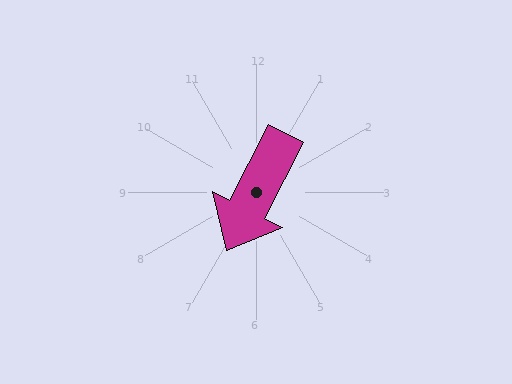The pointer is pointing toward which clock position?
Roughly 7 o'clock.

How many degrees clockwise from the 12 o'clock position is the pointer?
Approximately 207 degrees.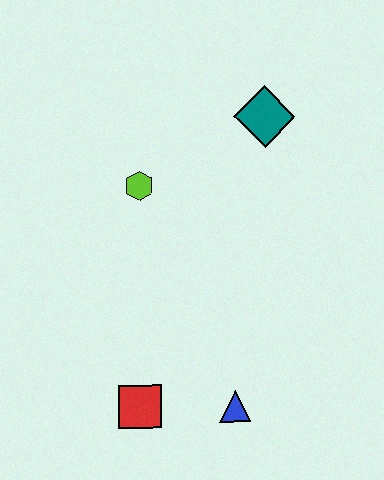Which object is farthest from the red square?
The teal diamond is farthest from the red square.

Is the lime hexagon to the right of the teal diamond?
No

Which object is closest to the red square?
The blue triangle is closest to the red square.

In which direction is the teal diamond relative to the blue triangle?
The teal diamond is above the blue triangle.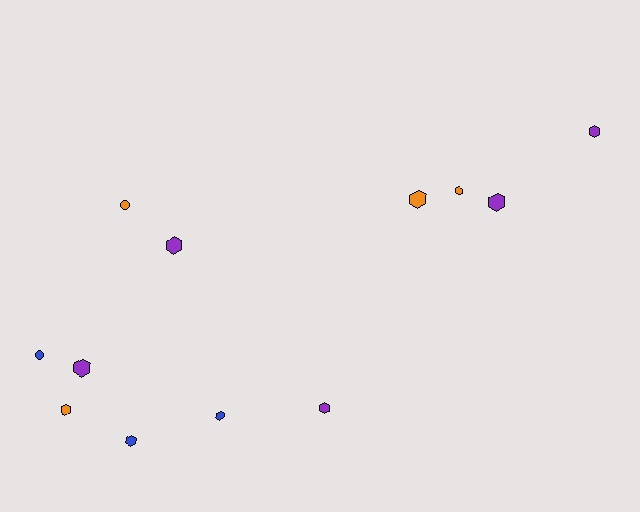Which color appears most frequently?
Purple, with 5 objects.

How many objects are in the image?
There are 12 objects.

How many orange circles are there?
There is 1 orange circle.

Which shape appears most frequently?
Hexagon, with 10 objects.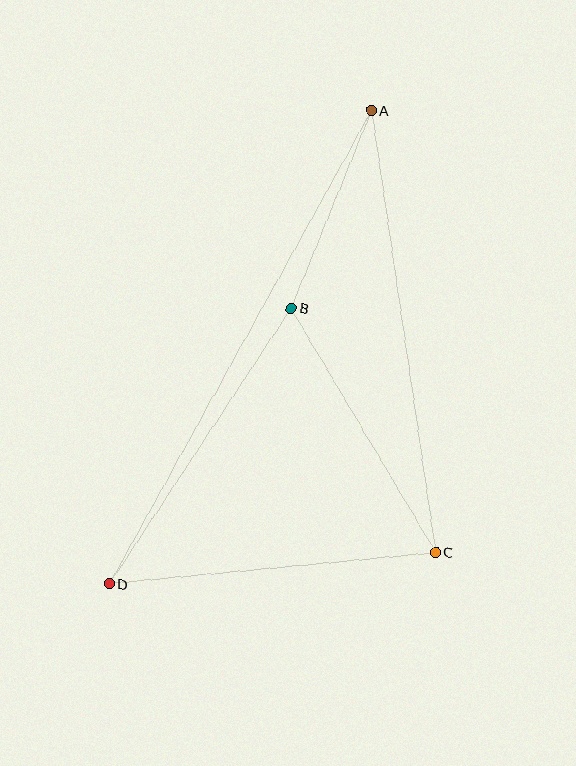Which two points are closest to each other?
Points A and B are closest to each other.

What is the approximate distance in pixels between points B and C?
The distance between B and C is approximately 283 pixels.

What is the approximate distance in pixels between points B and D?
The distance between B and D is approximately 330 pixels.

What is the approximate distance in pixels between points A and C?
The distance between A and C is approximately 447 pixels.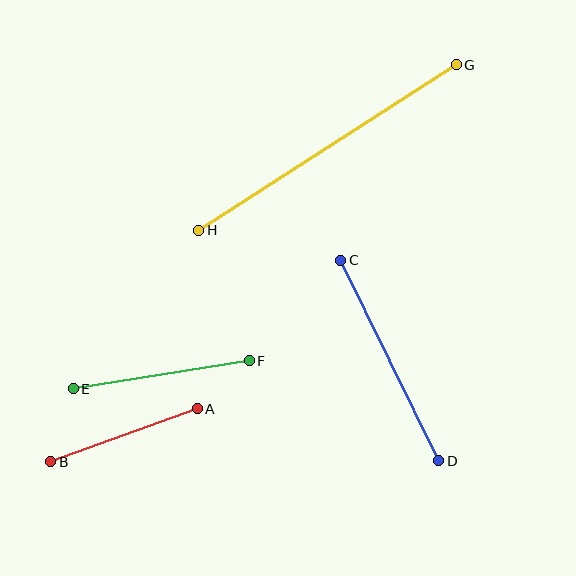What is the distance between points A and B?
The distance is approximately 156 pixels.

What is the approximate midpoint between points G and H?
The midpoint is at approximately (327, 147) pixels.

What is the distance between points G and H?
The distance is approximately 306 pixels.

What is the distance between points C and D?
The distance is approximately 223 pixels.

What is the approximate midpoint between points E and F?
The midpoint is at approximately (161, 375) pixels.